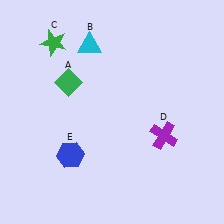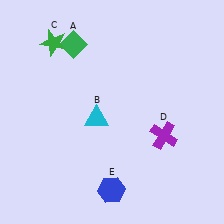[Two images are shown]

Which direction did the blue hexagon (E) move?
The blue hexagon (E) moved right.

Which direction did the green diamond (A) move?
The green diamond (A) moved up.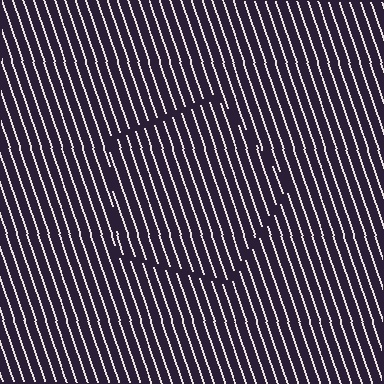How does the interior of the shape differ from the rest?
The interior of the shape contains the same grating, shifted by half a period — the contour is defined by the phase discontinuity where line-ends from the inner and outer gratings abut.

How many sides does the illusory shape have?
5 sides — the line-ends trace a pentagon.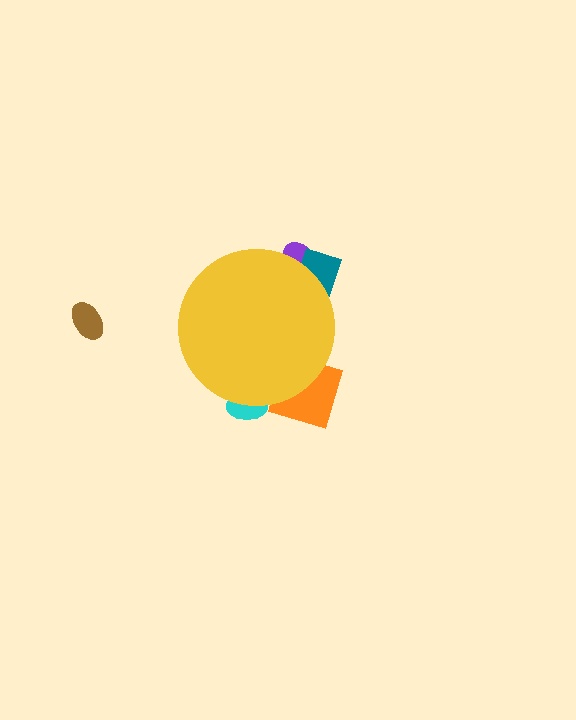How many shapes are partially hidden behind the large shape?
4 shapes are partially hidden.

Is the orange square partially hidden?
Yes, the orange square is partially hidden behind the yellow circle.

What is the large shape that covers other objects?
A yellow circle.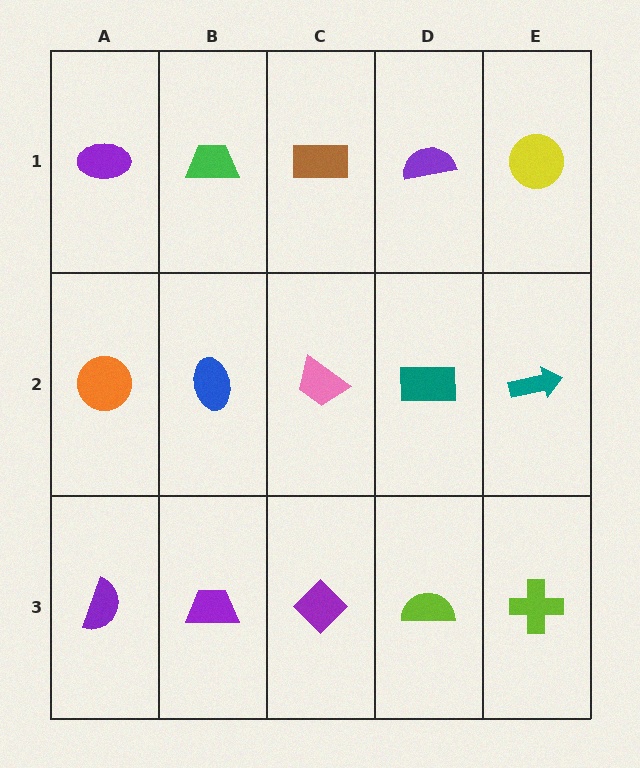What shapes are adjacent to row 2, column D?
A purple semicircle (row 1, column D), a lime semicircle (row 3, column D), a pink trapezoid (row 2, column C), a teal arrow (row 2, column E).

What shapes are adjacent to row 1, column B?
A blue ellipse (row 2, column B), a purple ellipse (row 1, column A), a brown rectangle (row 1, column C).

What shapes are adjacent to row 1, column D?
A teal rectangle (row 2, column D), a brown rectangle (row 1, column C), a yellow circle (row 1, column E).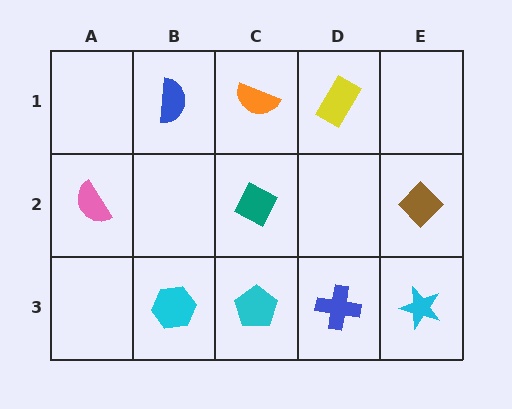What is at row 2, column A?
A pink semicircle.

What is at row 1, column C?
An orange semicircle.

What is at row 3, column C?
A cyan pentagon.